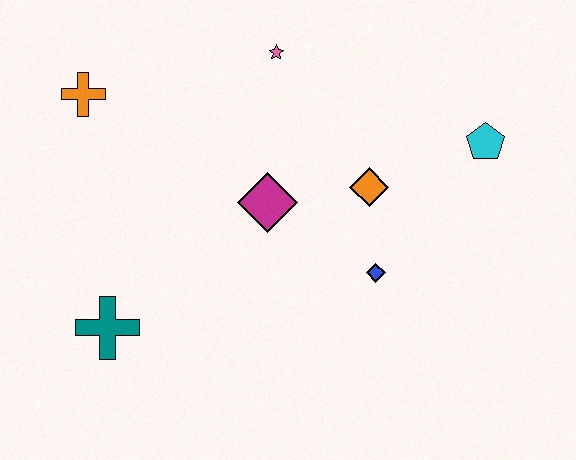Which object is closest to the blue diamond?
The orange diamond is closest to the blue diamond.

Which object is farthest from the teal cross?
The cyan pentagon is farthest from the teal cross.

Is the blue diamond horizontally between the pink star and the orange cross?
No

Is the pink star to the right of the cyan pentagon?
No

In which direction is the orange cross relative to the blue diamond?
The orange cross is to the left of the blue diamond.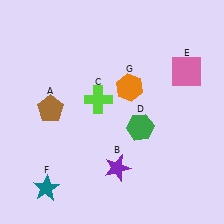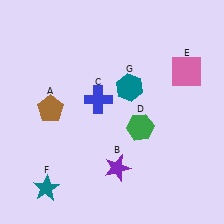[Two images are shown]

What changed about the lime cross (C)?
In Image 1, C is lime. In Image 2, it changed to blue.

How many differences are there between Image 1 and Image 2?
There are 2 differences between the two images.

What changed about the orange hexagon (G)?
In Image 1, G is orange. In Image 2, it changed to teal.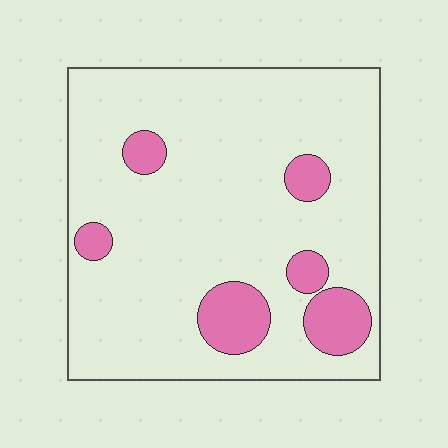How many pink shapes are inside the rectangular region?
6.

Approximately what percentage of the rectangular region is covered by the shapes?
Approximately 15%.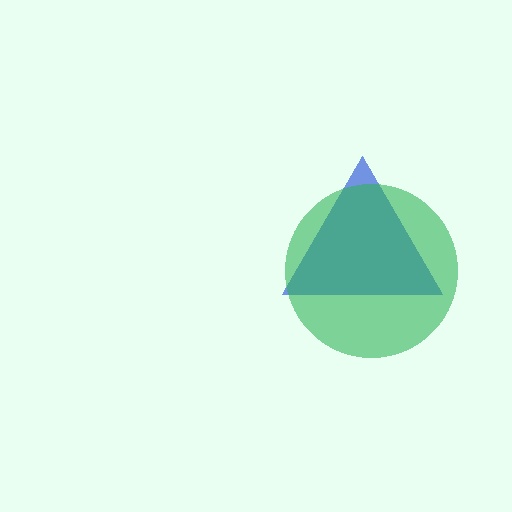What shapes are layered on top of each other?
The layered shapes are: a blue triangle, a green circle.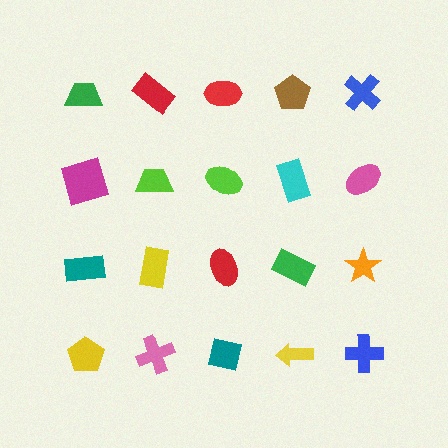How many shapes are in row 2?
5 shapes.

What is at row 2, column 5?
A pink ellipse.